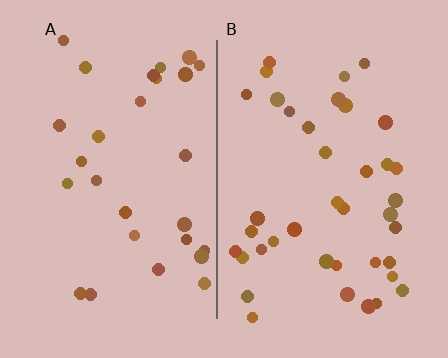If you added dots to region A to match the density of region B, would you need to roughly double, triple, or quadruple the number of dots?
Approximately double.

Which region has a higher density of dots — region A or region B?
B (the right).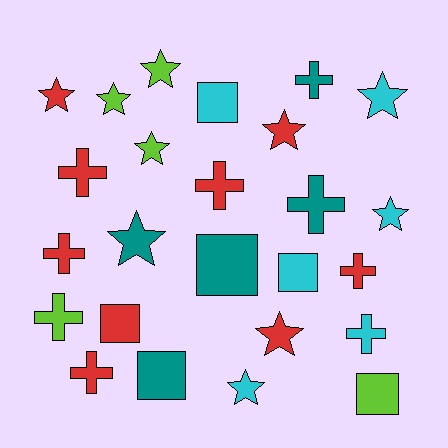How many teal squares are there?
There are 2 teal squares.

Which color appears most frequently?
Red, with 9 objects.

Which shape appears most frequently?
Star, with 10 objects.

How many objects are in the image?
There are 25 objects.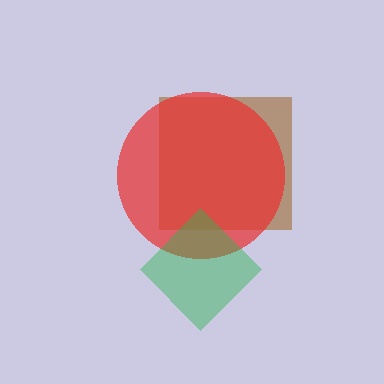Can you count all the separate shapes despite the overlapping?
Yes, there are 3 separate shapes.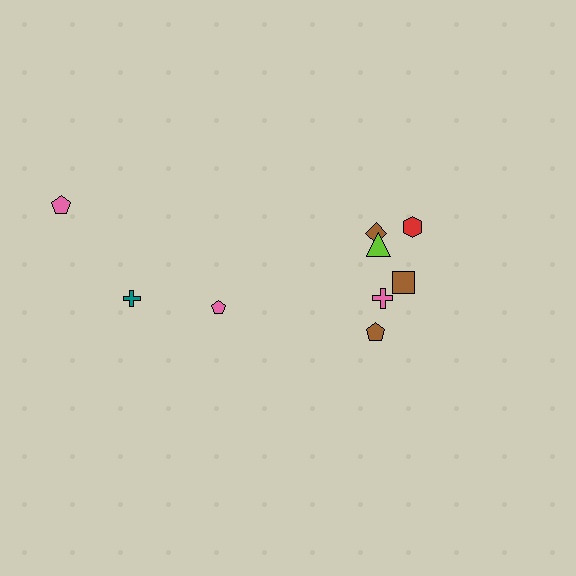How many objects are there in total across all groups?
There are 9 objects.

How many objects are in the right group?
There are 6 objects.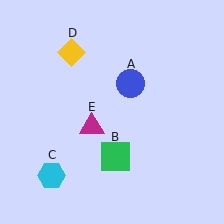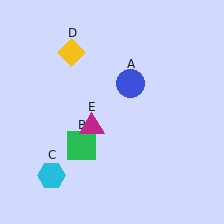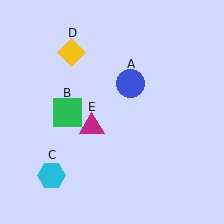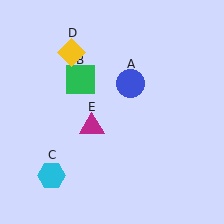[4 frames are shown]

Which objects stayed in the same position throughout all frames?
Blue circle (object A) and cyan hexagon (object C) and yellow diamond (object D) and magenta triangle (object E) remained stationary.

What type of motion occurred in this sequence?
The green square (object B) rotated clockwise around the center of the scene.